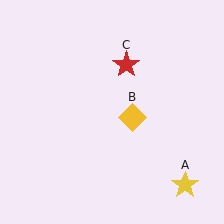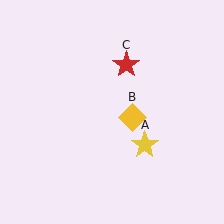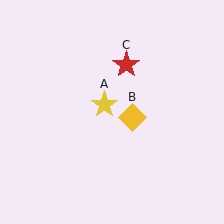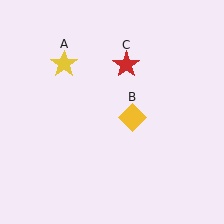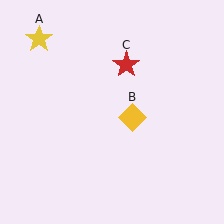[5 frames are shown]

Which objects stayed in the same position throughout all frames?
Yellow diamond (object B) and red star (object C) remained stationary.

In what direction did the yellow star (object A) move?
The yellow star (object A) moved up and to the left.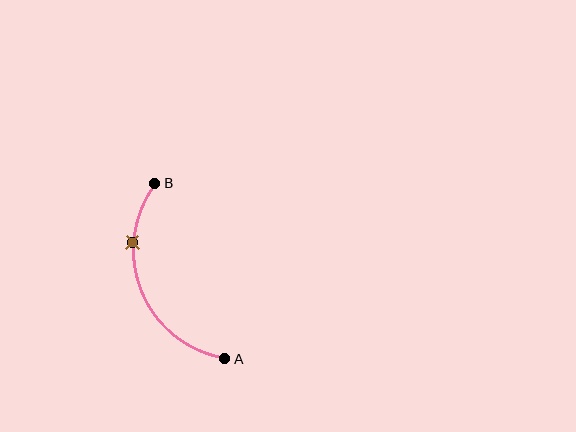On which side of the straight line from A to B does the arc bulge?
The arc bulges to the left of the straight line connecting A and B.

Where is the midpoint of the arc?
The arc midpoint is the point on the curve farthest from the straight line joining A and B. It sits to the left of that line.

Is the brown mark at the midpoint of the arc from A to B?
No. The brown mark lies on the arc but is closer to endpoint B. The arc midpoint would be at the point on the curve equidistant along the arc from both A and B.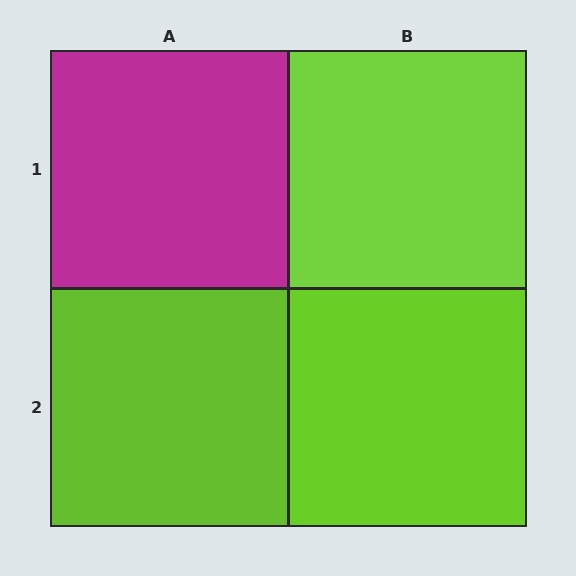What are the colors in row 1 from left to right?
Magenta, lime.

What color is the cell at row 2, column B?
Lime.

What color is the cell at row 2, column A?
Lime.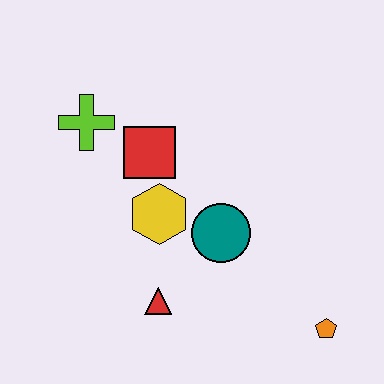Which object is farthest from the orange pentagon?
The lime cross is farthest from the orange pentagon.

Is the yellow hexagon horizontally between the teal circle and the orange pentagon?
No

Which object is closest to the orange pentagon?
The teal circle is closest to the orange pentagon.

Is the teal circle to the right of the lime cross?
Yes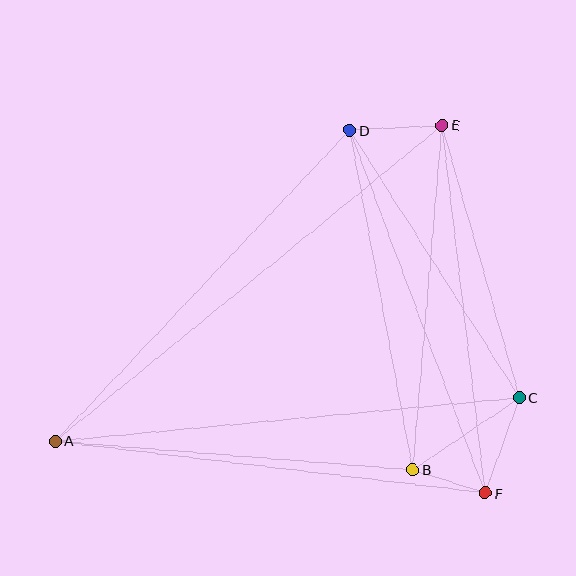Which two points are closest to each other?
Points B and F are closest to each other.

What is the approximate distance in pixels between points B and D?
The distance between B and D is approximately 345 pixels.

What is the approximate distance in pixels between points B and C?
The distance between B and C is approximately 128 pixels.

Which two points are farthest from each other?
Points A and E are farthest from each other.